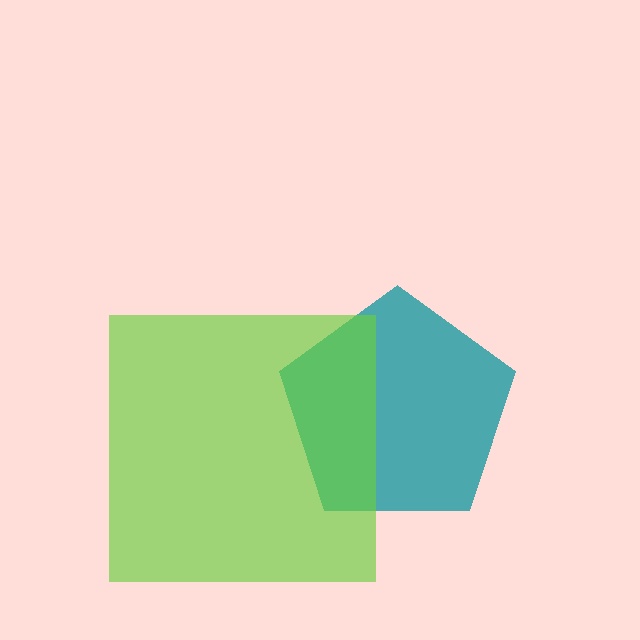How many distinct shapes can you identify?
There are 2 distinct shapes: a teal pentagon, a lime square.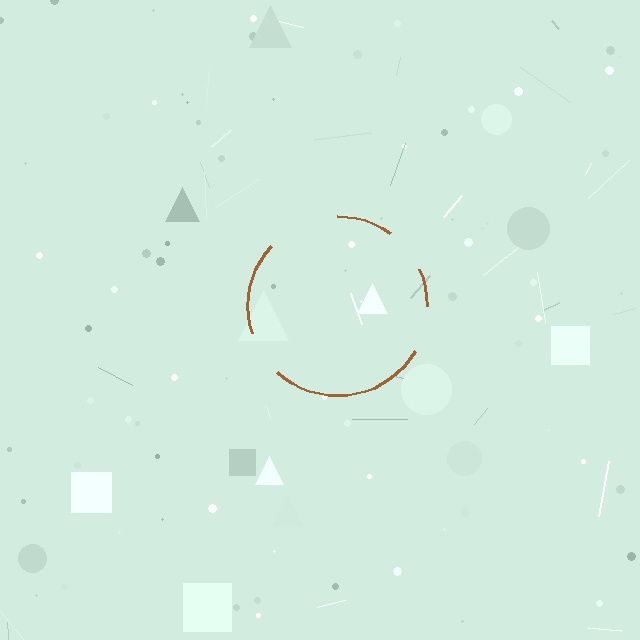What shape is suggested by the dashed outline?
The dashed outline suggests a circle.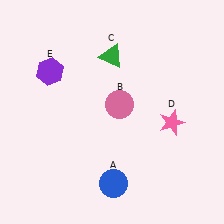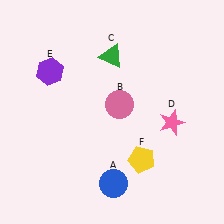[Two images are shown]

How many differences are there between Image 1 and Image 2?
There is 1 difference between the two images.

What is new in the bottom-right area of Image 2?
A yellow pentagon (F) was added in the bottom-right area of Image 2.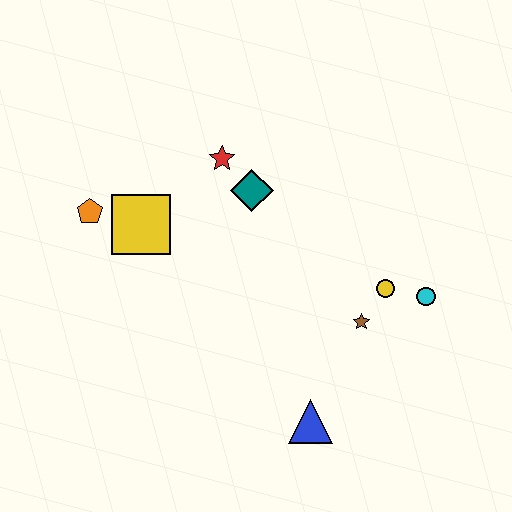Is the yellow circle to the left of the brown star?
No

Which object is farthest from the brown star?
The orange pentagon is farthest from the brown star.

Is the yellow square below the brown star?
No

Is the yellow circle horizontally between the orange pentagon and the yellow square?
No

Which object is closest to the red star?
The teal diamond is closest to the red star.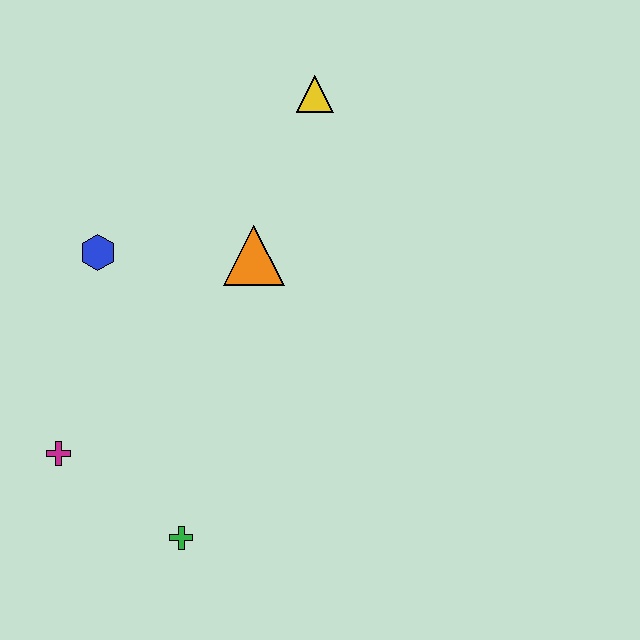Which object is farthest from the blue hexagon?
The green cross is farthest from the blue hexagon.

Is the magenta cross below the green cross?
No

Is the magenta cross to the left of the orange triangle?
Yes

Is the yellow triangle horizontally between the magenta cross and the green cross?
No